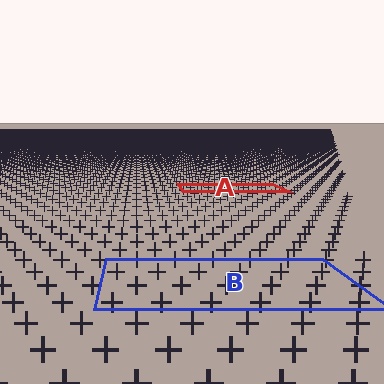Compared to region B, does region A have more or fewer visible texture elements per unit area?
Region A has more texture elements per unit area — they are packed more densely because it is farther away.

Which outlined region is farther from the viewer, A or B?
Region A is farther from the viewer — the texture elements inside it appear smaller and more densely packed.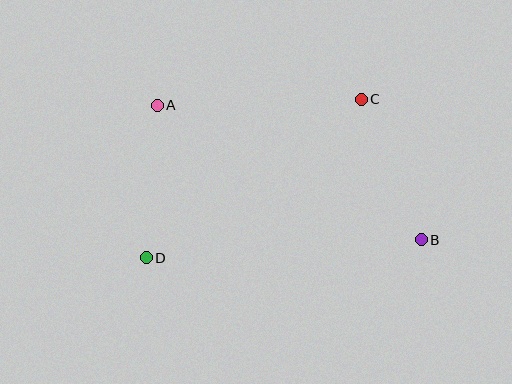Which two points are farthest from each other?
Points A and B are farthest from each other.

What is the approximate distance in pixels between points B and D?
The distance between B and D is approximately 276 pixels.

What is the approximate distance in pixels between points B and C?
The distance between B and C is approximately 153 pixels.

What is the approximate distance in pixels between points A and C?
The distance between A and C is approximately 204 pixels.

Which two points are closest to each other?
Points A and D are closest to each other.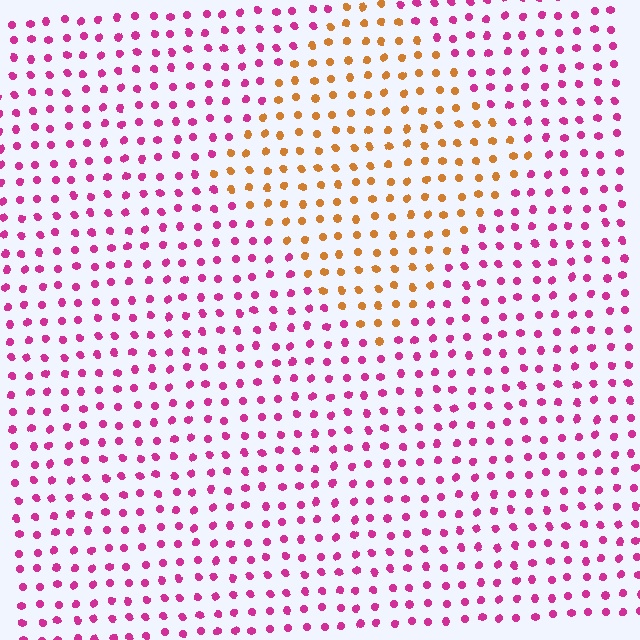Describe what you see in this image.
The image is filled with small magenta elements in a uniform arrangement. A diamond-shaped region is visible where the elements are tinted to a slightly different hue, forming a subtle color boundary.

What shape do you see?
I see a diamond.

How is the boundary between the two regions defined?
The boundary is defined purely by a slight shift in hue (about 69 degrees). Spacing, size, and orientation are identical on both sides.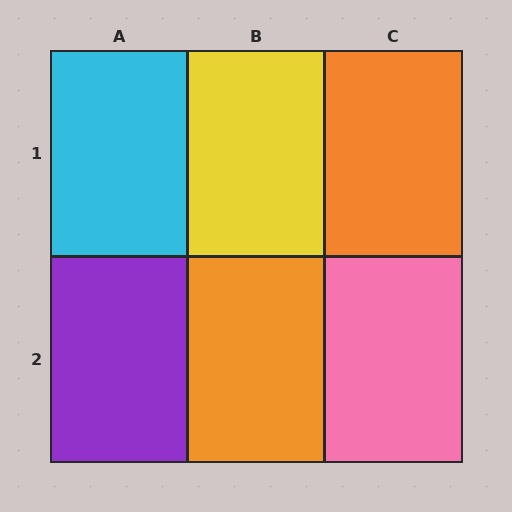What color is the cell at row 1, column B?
Yellow.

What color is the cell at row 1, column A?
Cyan.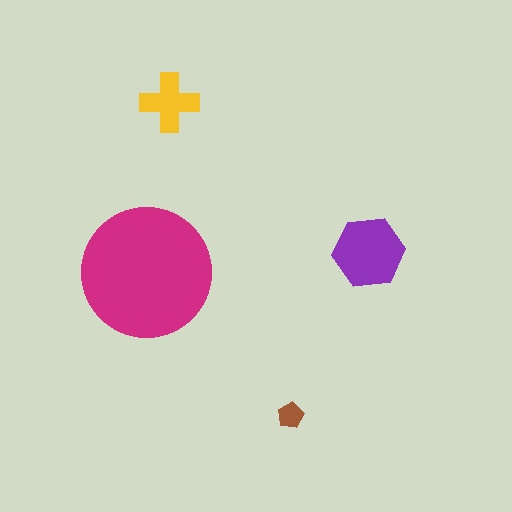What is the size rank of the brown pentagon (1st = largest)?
4th.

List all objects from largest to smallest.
The magenta circle, the purple hexagon, the yellow cross, the brown pentagon.